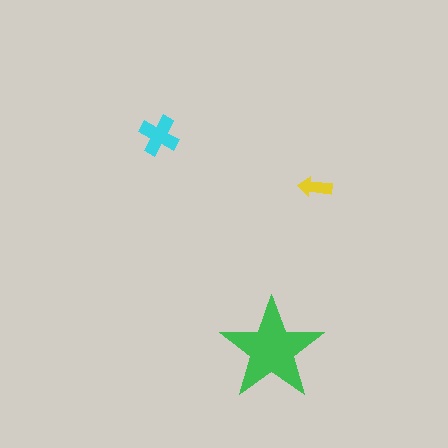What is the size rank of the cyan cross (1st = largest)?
2nd.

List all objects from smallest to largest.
The yellow arrow, the cyan cross, the green star.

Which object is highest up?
The cyan cross is topmost.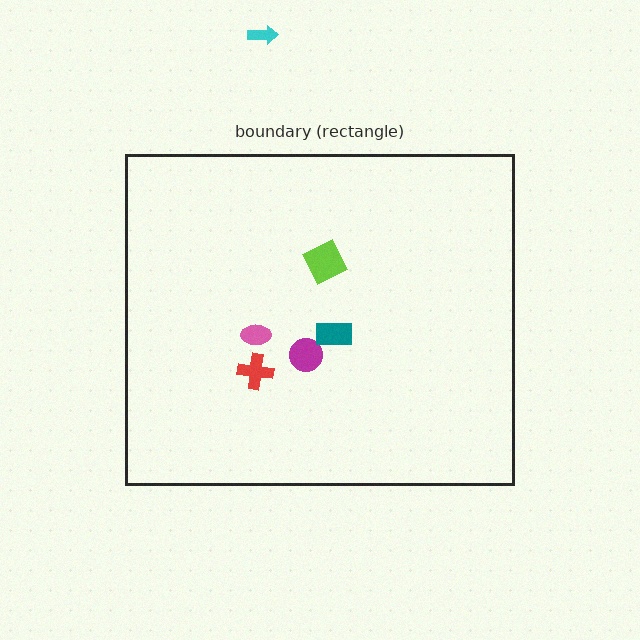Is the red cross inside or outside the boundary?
Inside.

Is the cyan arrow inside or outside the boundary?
Outside.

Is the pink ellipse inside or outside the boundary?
Inside.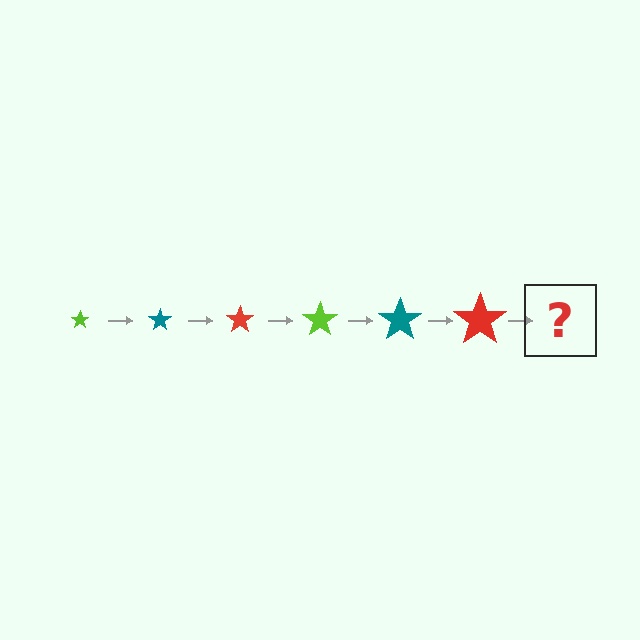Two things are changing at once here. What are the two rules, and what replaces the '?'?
The two rules are that the star grows larger each step and the color cycles through lime, teal, and red. The '?' should be a lime star, larger than the previous one.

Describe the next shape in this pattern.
It should be a lime star, larger than the previous one.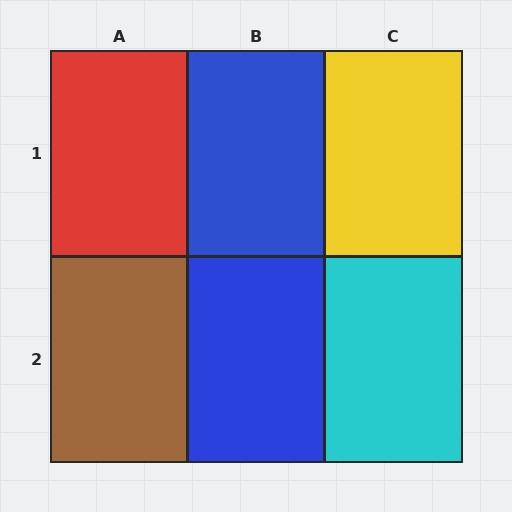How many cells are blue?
2 cells are blue.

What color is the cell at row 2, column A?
Brown.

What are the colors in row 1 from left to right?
Red, blue, yellow.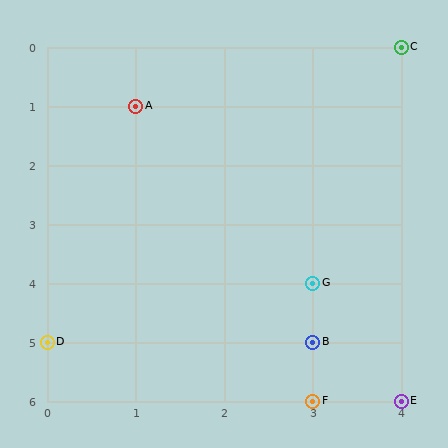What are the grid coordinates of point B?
Point B is at grid coordinates (3, 5).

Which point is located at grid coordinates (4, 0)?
Point C is at (4, 0).